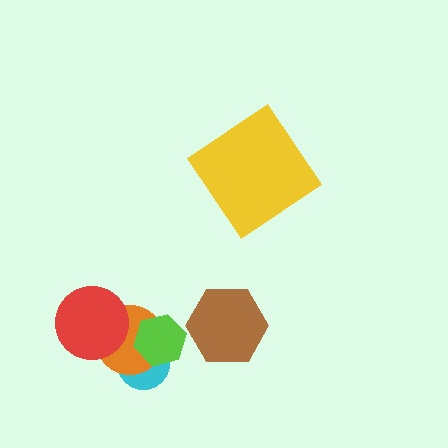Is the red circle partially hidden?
No, no other shape covers it.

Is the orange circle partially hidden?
Yes, it is partially covered by another shape.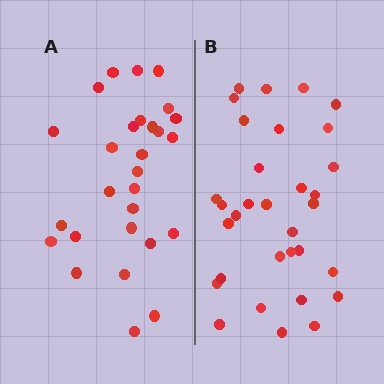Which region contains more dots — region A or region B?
Region B (the right region) has more dots.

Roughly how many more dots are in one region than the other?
Region B has about 4 more dots than region A.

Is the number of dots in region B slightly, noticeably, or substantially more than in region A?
Region B has only slightly more — the two regions are fairly close. The ratio is roughly 1.1 to 1.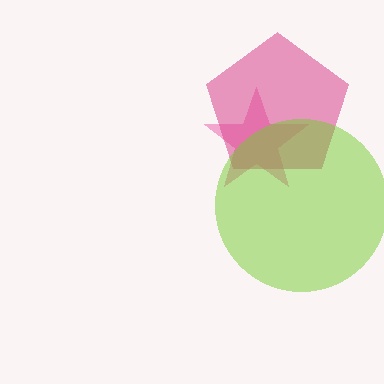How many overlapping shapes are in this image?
There are 3 overlapping shapes in the image.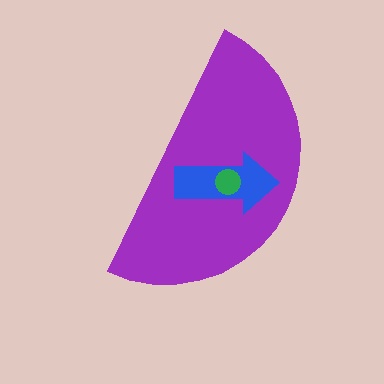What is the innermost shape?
The green circle.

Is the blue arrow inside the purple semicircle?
Yes.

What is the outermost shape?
The purple semicircle.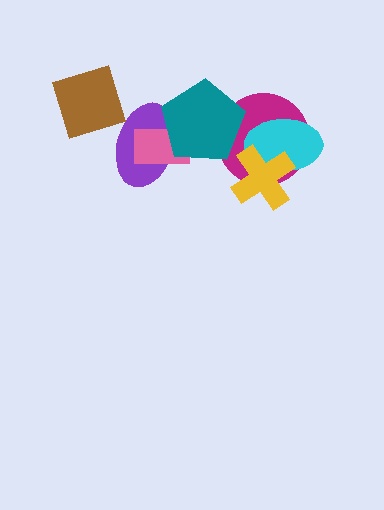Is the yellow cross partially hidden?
No, no other shape covers it.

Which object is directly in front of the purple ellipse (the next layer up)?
The pink rectangle is directly in front of the purple ellipse.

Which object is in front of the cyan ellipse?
The yellow cross is in front of the cyan ellipse.